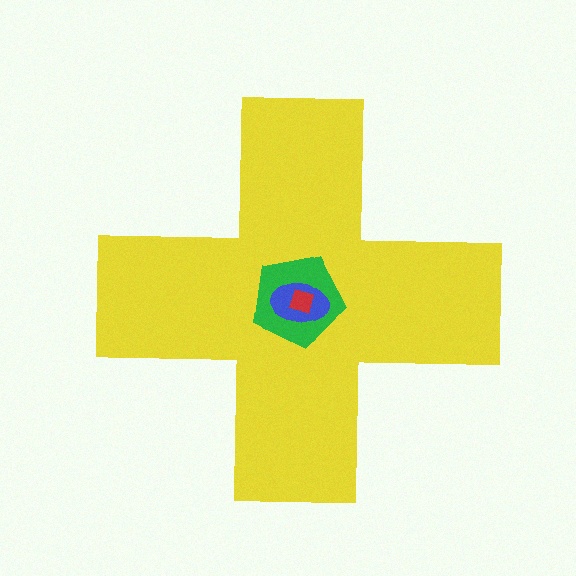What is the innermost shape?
The red diamond.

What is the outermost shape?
The yellow cross.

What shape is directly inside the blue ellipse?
The red diamond.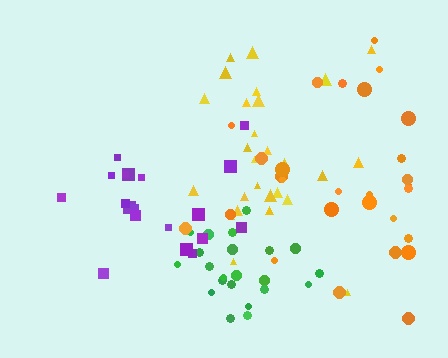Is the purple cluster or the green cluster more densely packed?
Green.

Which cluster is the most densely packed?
Green.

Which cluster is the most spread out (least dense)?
Orange.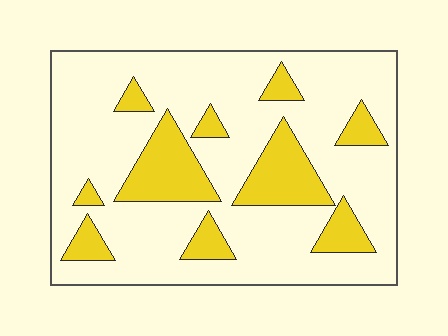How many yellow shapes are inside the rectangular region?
10.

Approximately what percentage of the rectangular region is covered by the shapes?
Approximately 25%.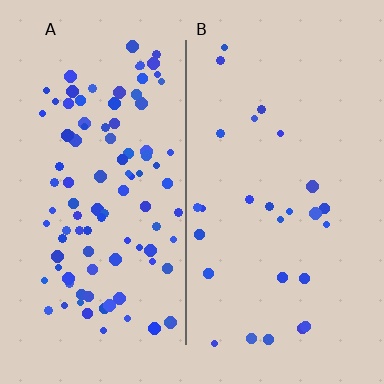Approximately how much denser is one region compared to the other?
Approximately 3.7× — region A over region B.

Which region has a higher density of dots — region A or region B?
A (the left).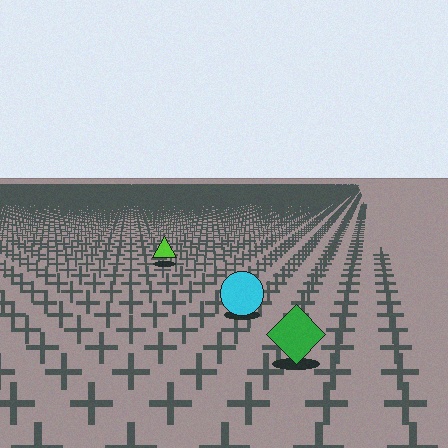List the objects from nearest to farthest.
From nearest to farthest: the green diamond, the cyan circle, the lime triangle.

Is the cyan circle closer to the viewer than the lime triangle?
Yes. The cyan circle is closer — you can tell from the texture gradient: the ground texture is coarser near it.